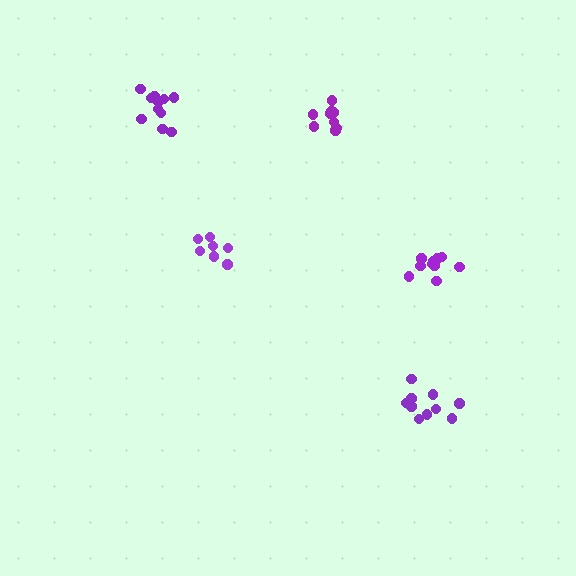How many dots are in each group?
Group 1: 7 dots, Group 2: 10 dots, Group 3: 10 dots, Group 4: 9 dots, Group 5: 12 dots (48 total).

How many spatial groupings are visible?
There are 5 spatial groupings.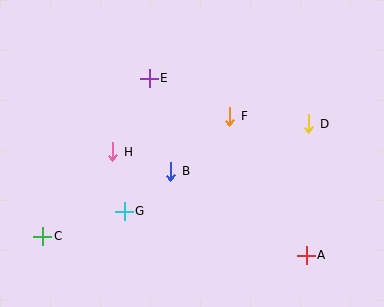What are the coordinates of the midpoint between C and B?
The midpoint between C and B is at (107, 204).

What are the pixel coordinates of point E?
Point E is at (149, 78).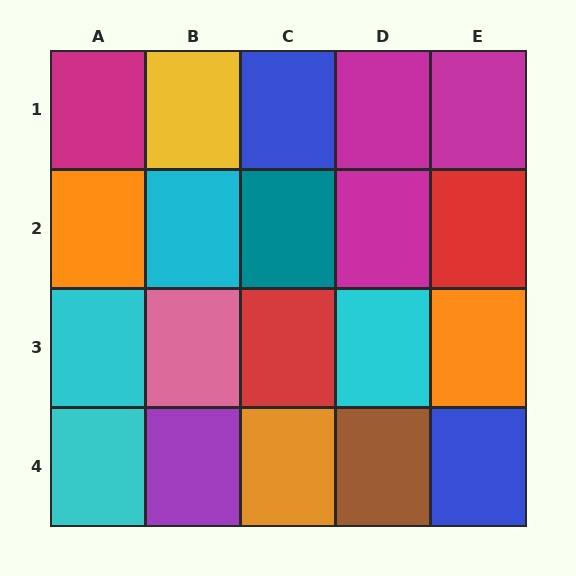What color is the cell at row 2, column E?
Red.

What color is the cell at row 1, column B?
Yellow.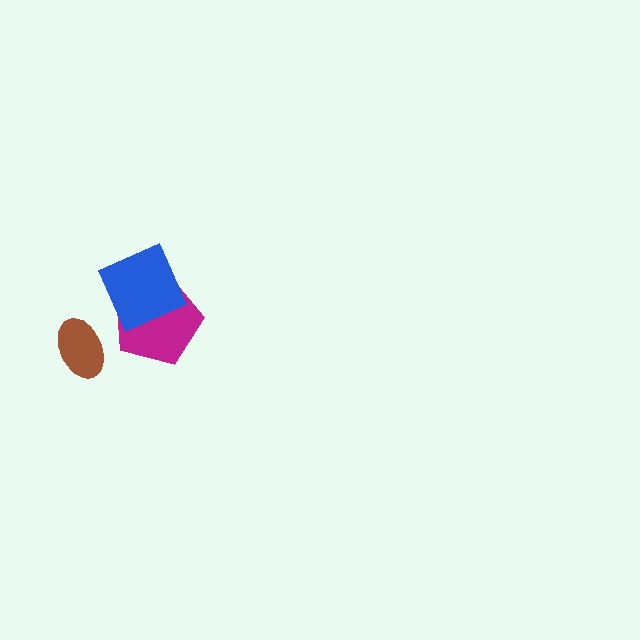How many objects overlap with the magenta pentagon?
1 object overlaps with the magenta pentagon.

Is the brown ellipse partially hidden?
No, no other shape covers it.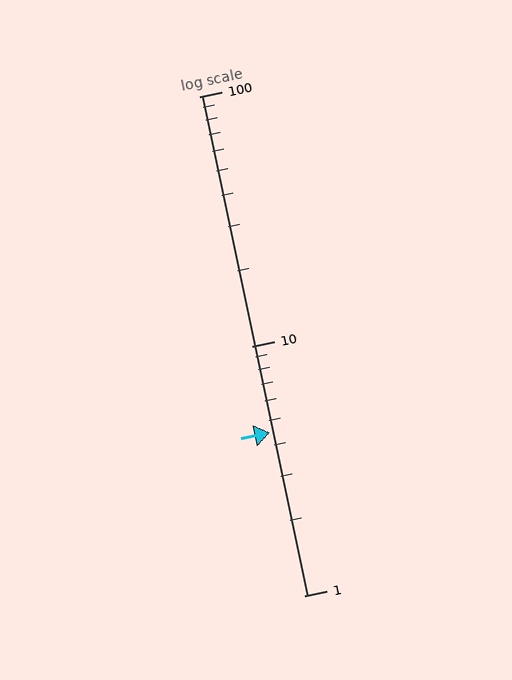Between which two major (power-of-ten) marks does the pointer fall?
The pointer is between 1 and 10.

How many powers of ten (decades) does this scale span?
The scale spans 2 decades, from 1 to 100.